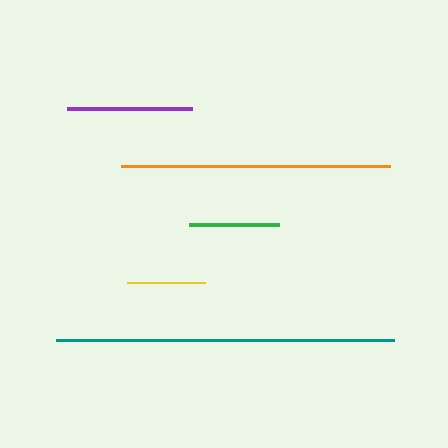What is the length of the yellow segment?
The yellow segment is approximately 78 pixels long.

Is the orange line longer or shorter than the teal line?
The teal line is longer than the orange line.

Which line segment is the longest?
The teal line is the longest at approximately 337 pixels.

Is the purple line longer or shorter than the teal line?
The teal line is longer than the purple line.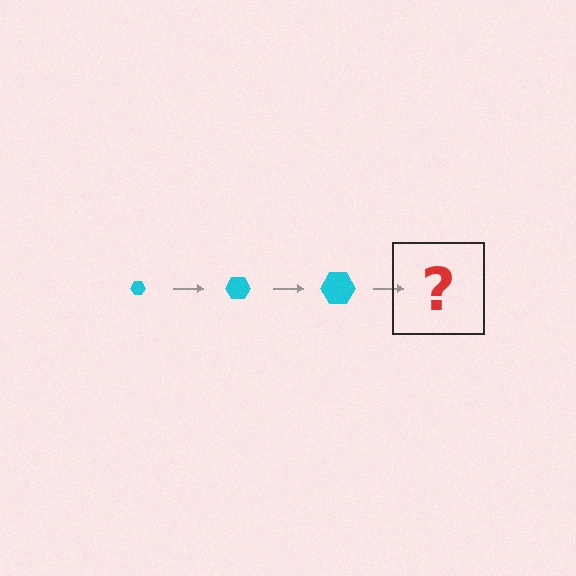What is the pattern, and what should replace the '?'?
The pattern is that the hexagon gets progressively larger each step. The '?' should be a cyan hexagon, larger than the previous one.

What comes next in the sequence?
The next element should be a cyan hexagon, larger than the previous one.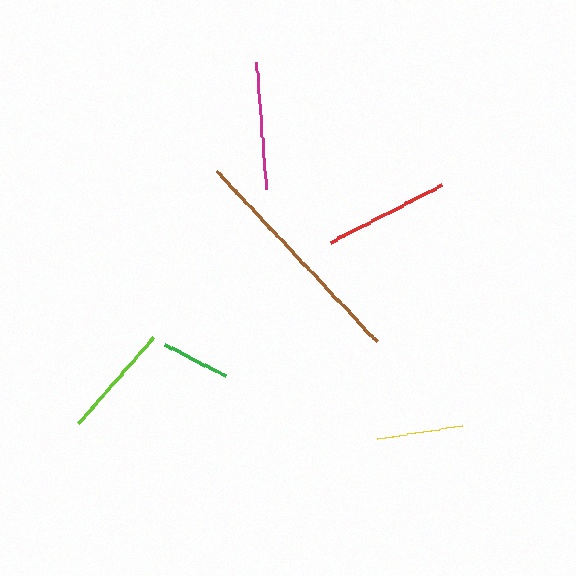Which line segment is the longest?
The brown line is the longest at approximately 233 pixels.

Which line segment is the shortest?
The green line is the shortest at approximately 68 pixels.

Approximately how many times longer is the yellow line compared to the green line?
The yellow line is approximately 1.3 times the length of the green line.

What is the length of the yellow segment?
The yellow segment is approximately 87 pixels long.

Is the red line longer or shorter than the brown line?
The brown line is longer than the red line.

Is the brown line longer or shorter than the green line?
The brown line is longer than the green line.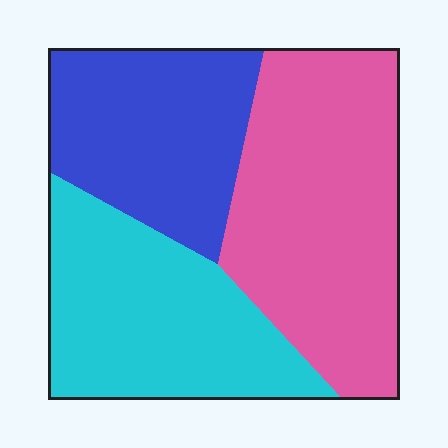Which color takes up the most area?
Pink, at roughly 40%.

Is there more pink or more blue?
Pink.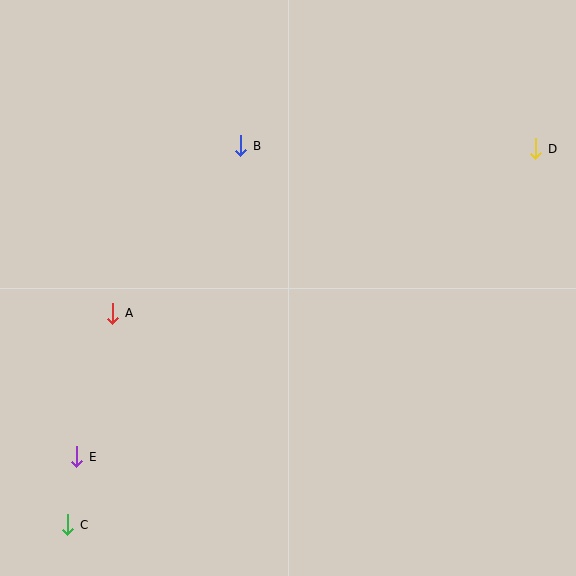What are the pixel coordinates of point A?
Point A is at (113, 313).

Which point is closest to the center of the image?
Point B at (241, 146) is closest to the center.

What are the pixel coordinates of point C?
Point C is at (68, 525).